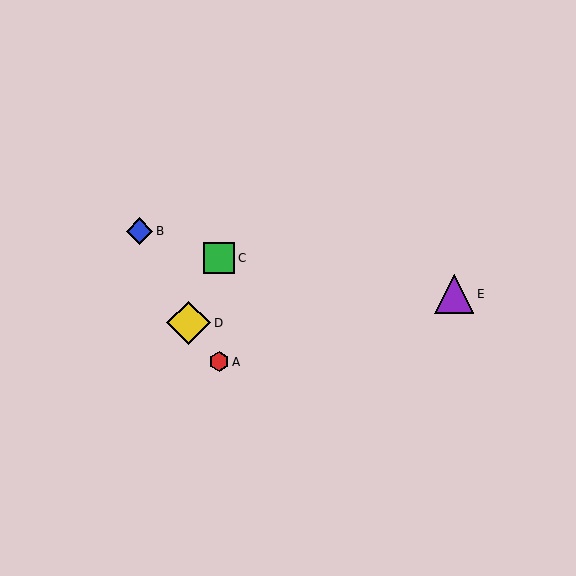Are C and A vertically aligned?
Yes, both are at x≈219.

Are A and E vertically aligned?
No, A is at x≈219 and E is at x≈454.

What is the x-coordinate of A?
Object A is at x≈219.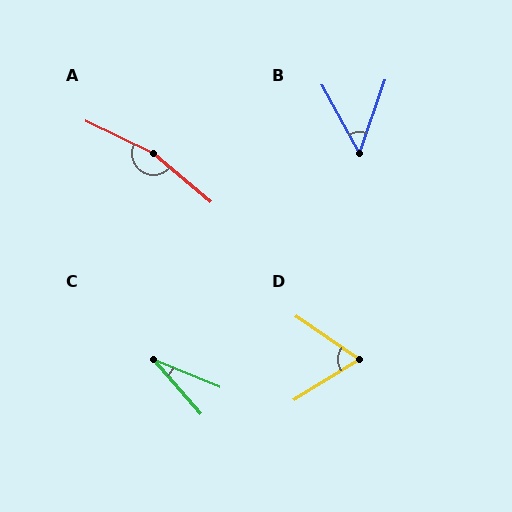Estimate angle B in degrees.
Approximately 48 degrees.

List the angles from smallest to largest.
C (26°), B (48°), D (66°), A (166°).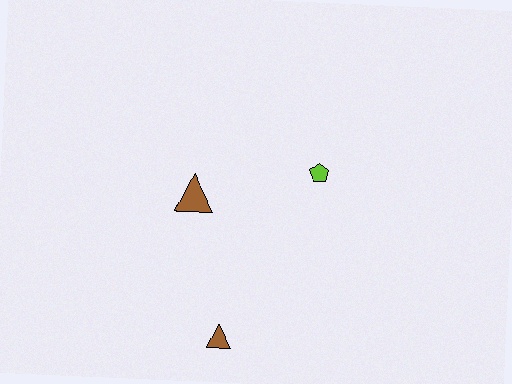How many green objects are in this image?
There are no green objects.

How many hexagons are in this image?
There are no hexagons.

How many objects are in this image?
There are 3 objects.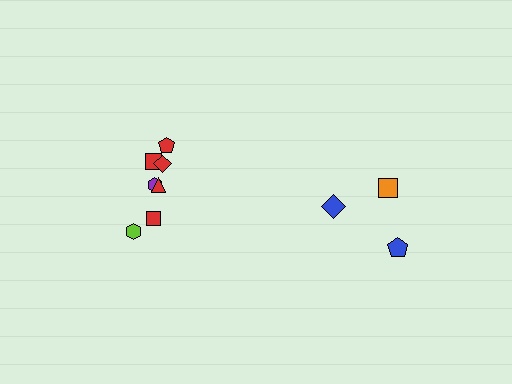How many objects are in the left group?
There are 7 objects.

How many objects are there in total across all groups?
There are 10 objects.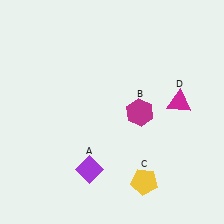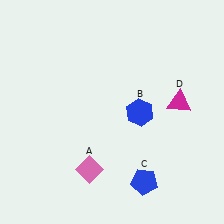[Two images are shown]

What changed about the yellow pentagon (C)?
In Image 1, C is yellow. In Image 2, it changed to blue.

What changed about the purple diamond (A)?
In Image 1, A is purple. In Image 2, it changed to pink.